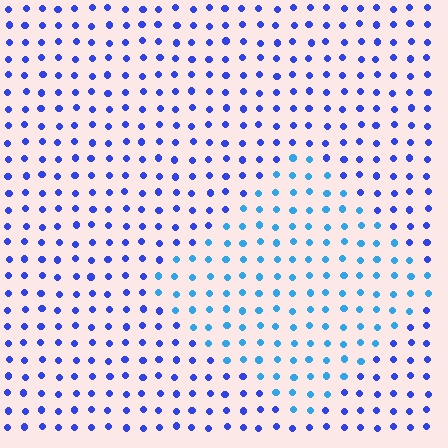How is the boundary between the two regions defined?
The boundary is defined purely by a slight shift in hue (about 33 degrees). Spacing, size, and orientation are identical on both sides.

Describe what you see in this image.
The image is filled with small blue elements in a uniform arrangement. A diamond-shaped region is visible where the elements are tinted to a slightly different hue, forming a subtle color boundary.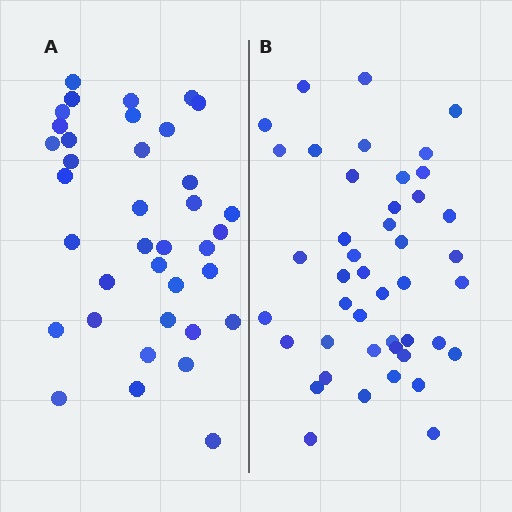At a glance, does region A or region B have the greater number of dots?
Region B (the right region) has more dots.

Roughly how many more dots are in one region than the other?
Region B has roughly 8 or so more dots than region A.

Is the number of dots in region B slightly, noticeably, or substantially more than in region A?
Region B has only slightly more — the two regions are fairly close. The ratio is roughly 1.2 to 1.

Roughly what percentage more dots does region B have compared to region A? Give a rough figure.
About 20% more.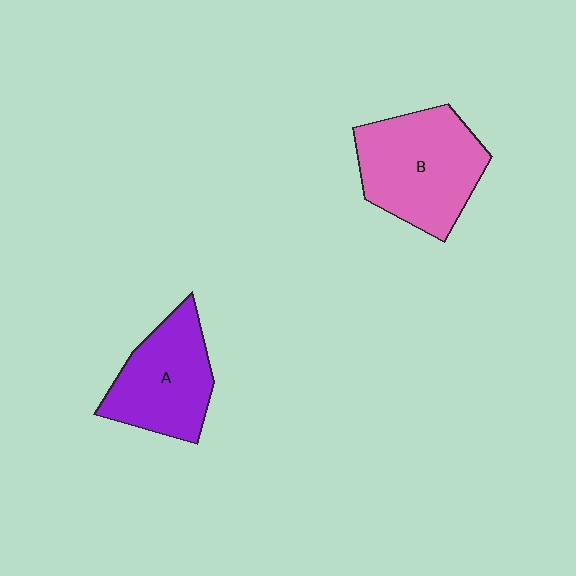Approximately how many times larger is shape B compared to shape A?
Approximately 1.2 times.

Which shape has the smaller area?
Shape A (purple).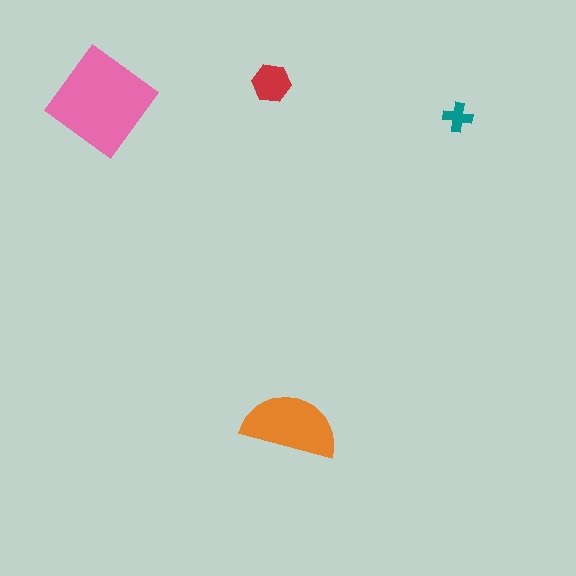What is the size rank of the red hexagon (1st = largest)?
3rd.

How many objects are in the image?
There are 4 objects in the image.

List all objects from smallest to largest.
The teal cross, the red hexagon, the orange semicircle, the pink diamond.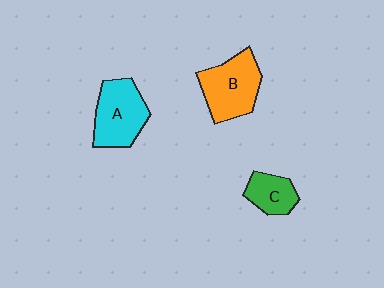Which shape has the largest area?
Shape B (orange).